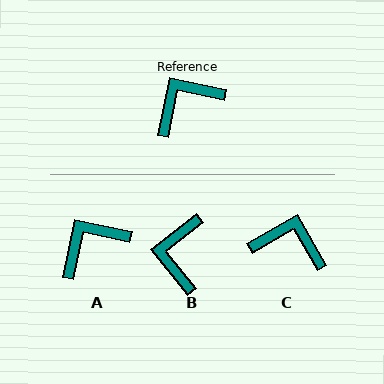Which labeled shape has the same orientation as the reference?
A.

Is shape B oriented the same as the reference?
No, it is off by about 50 degrees.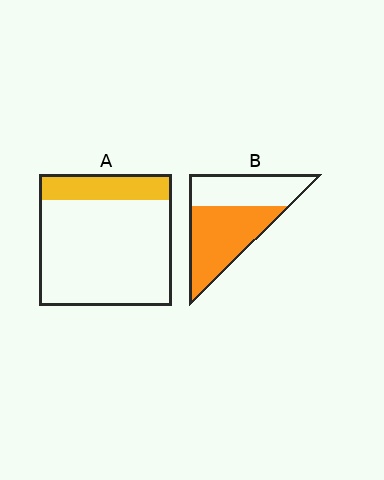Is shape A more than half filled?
No.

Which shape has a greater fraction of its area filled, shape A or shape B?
Shape B.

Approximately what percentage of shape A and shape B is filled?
A is approximately 20% and B is approximately 55%.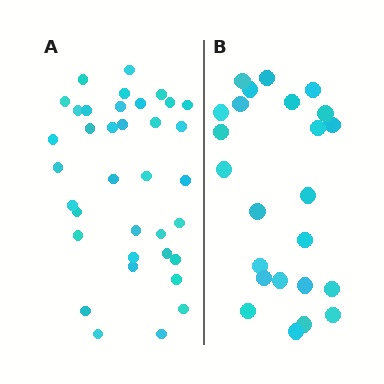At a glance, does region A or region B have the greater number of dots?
Region A (the left region) has more dots.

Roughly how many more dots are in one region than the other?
Region A has roughly 12 or so more dots than region B.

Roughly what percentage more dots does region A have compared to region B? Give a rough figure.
About 50% more.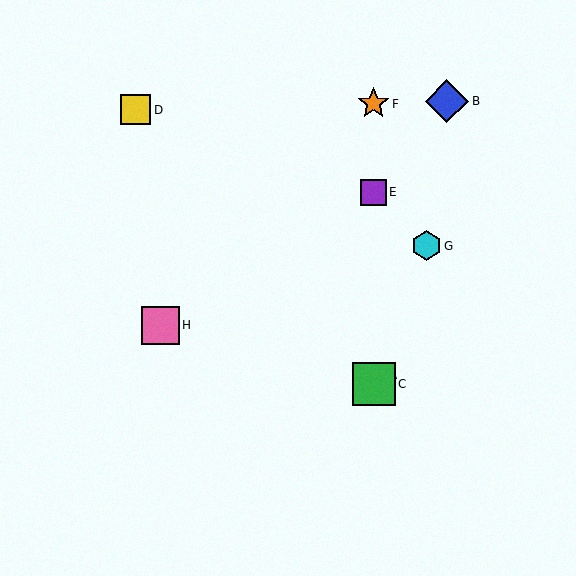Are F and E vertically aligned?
Yes, both are at x≈374.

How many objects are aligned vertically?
4 objects (A, C, E, F) are aligned vertically.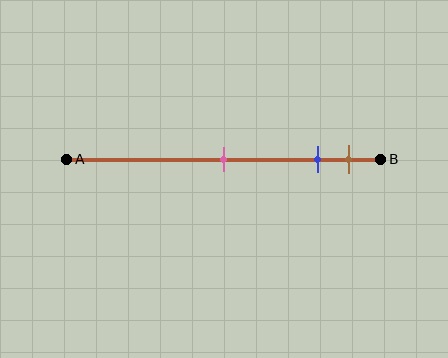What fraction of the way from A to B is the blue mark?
The blue mark is approximately 80% (0.8) of the way from A to B.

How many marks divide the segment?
There are 3 marks dividing the segment.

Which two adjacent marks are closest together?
The blue and brown marks are the closest adjacent pair.